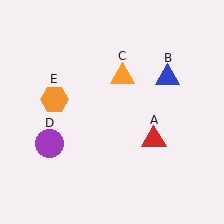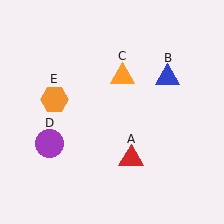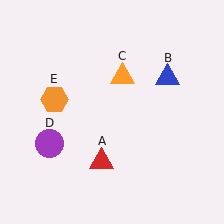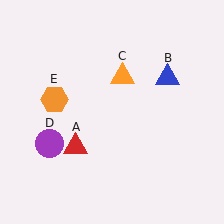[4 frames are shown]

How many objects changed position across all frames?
1 object changed position: red triangle (object A).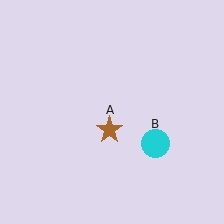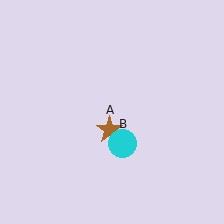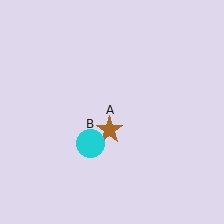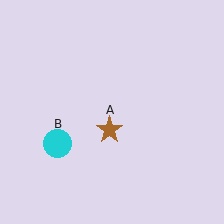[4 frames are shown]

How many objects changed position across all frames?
1 object changed position: cyan circle (object B).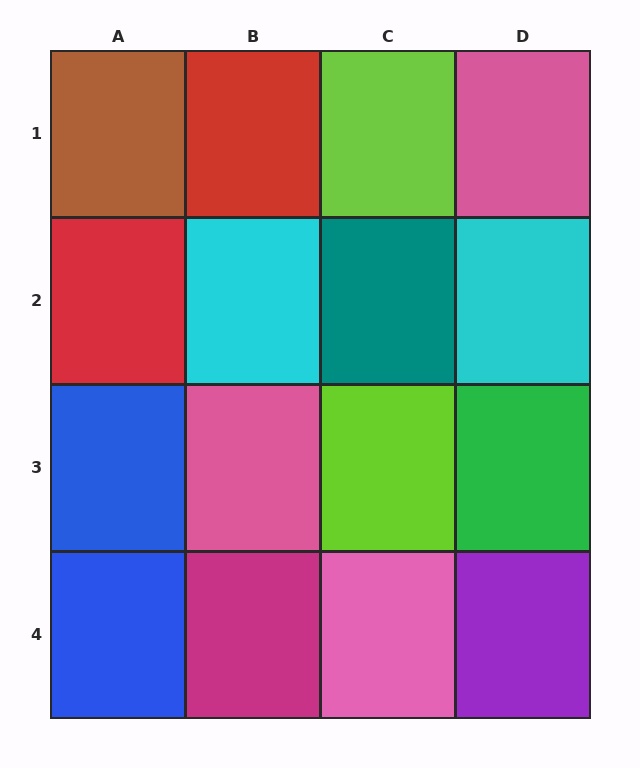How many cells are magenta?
1 cell is magenta.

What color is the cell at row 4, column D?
Purple.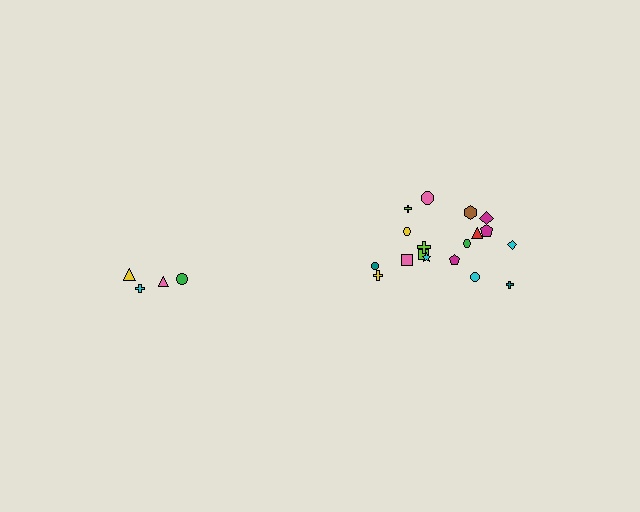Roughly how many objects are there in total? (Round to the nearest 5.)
Roughly 20 objects in total.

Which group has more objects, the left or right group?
The right group.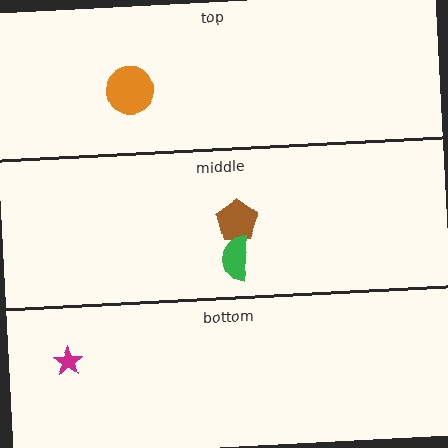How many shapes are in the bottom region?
1.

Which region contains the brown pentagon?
The middle region.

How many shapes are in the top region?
1.